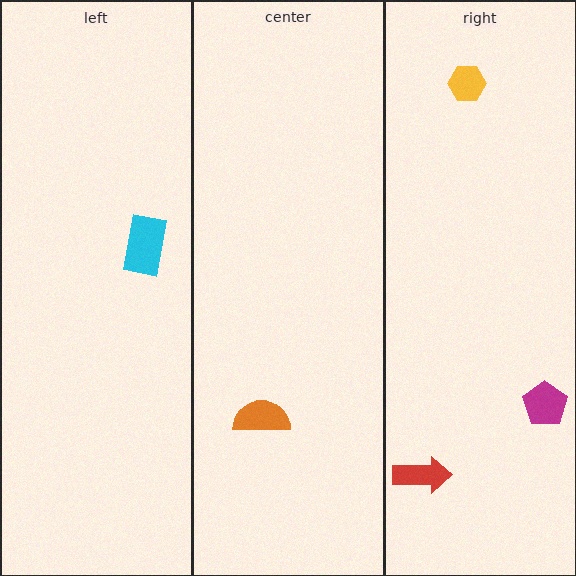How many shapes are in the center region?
1.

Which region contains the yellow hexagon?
The right region.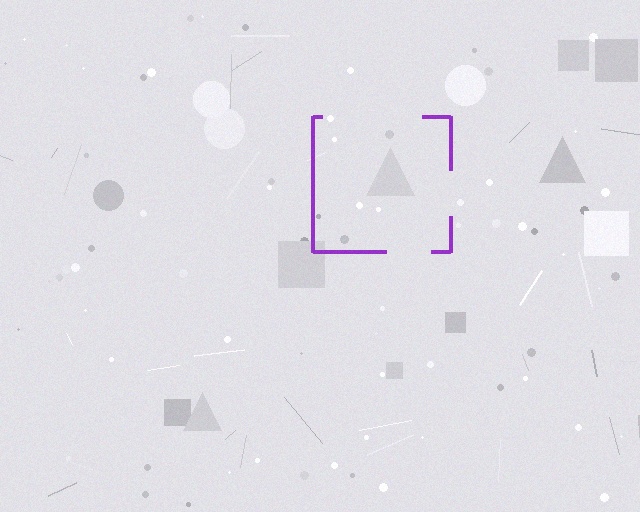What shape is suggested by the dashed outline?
The dashed outline suggests a square.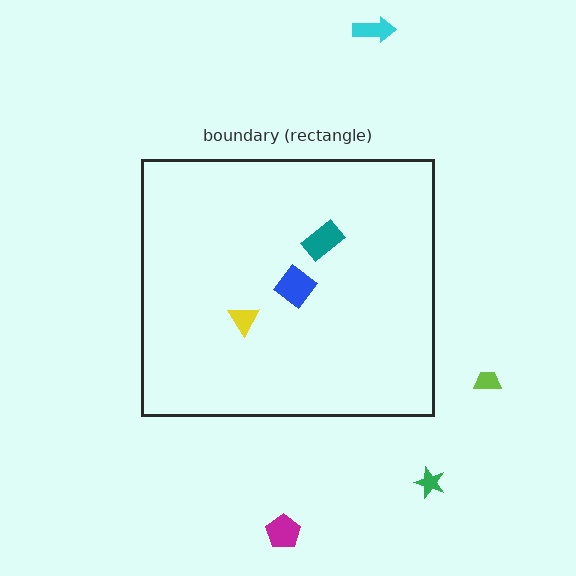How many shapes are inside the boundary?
3 inside, 4 outside.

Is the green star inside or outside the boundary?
Outside.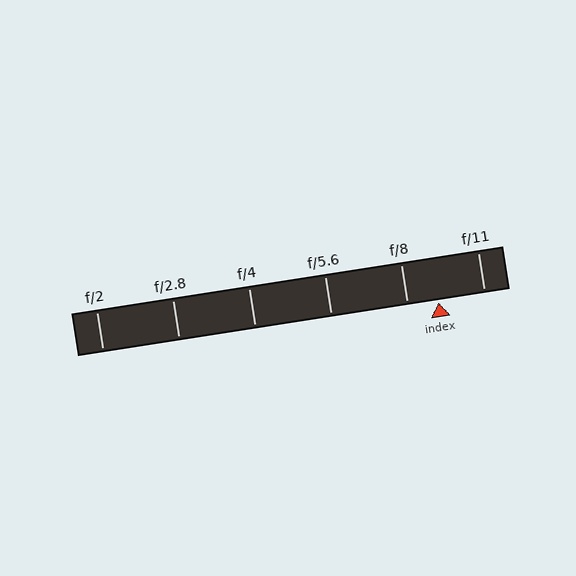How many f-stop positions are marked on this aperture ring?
There are 6 f-stop positions marked.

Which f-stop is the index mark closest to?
The index mark is closest to f/8.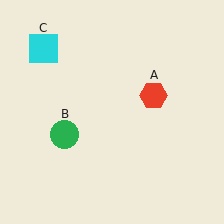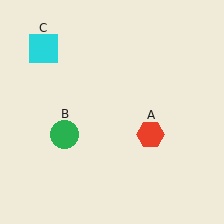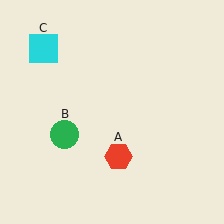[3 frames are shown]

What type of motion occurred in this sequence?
The red hexagon (object A) rotated clockwise around the center of the scene.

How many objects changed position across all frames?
1 object changed position: red hexagon (object A).